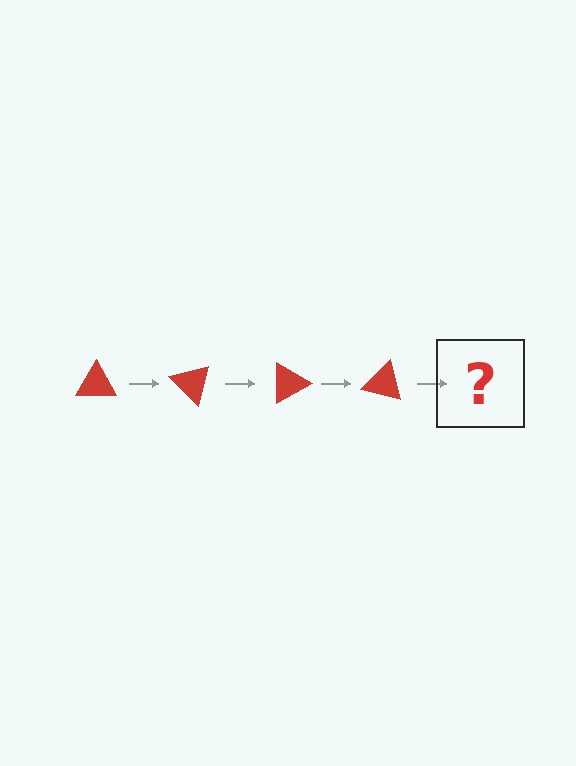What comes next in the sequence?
The next element should be a red triangle rotated 180 degrees.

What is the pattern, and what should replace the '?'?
The pattern is that the triangle rotates 45 degrees each step. The '?' should be a red triangle rotated 180 degrees.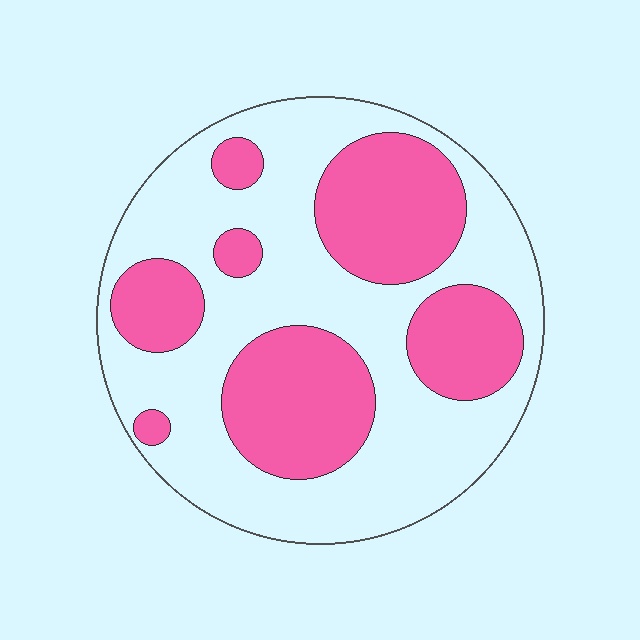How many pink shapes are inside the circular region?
7.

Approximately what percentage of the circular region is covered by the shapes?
Approximately 40%.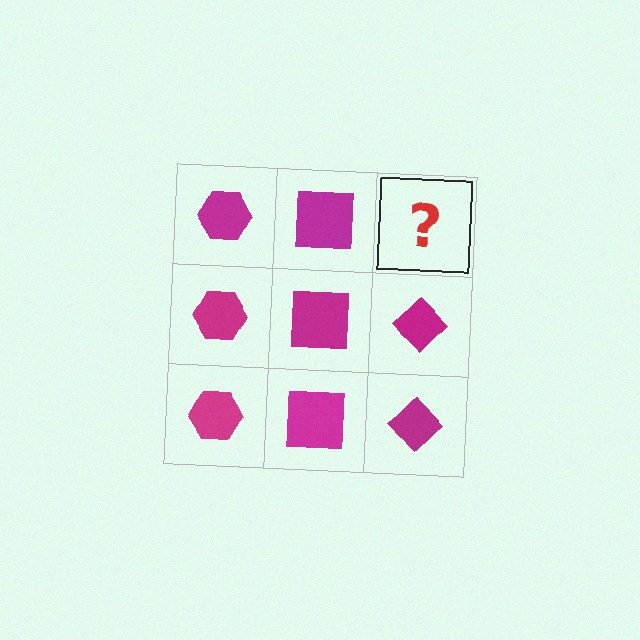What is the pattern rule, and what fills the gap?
The rule is that each column has a consistent shape. The gap should be filled with a magenta diamond.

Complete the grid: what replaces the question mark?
The question mark should be replaced with a magenta diamond.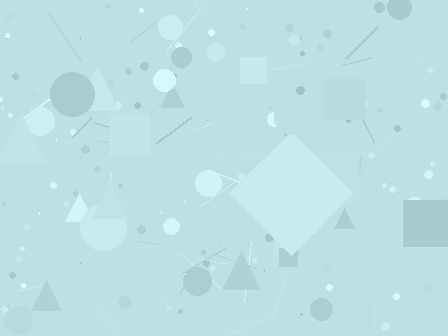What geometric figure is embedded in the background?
A diamond is embedded in the background.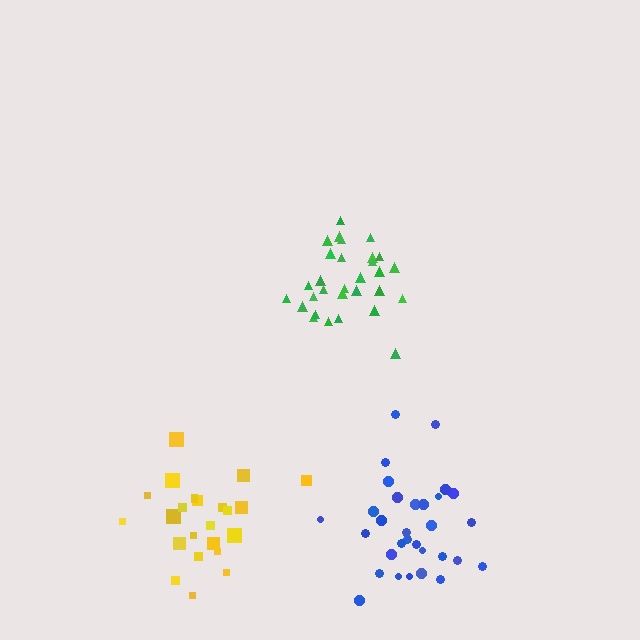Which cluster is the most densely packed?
Green.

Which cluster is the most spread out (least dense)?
Blue.